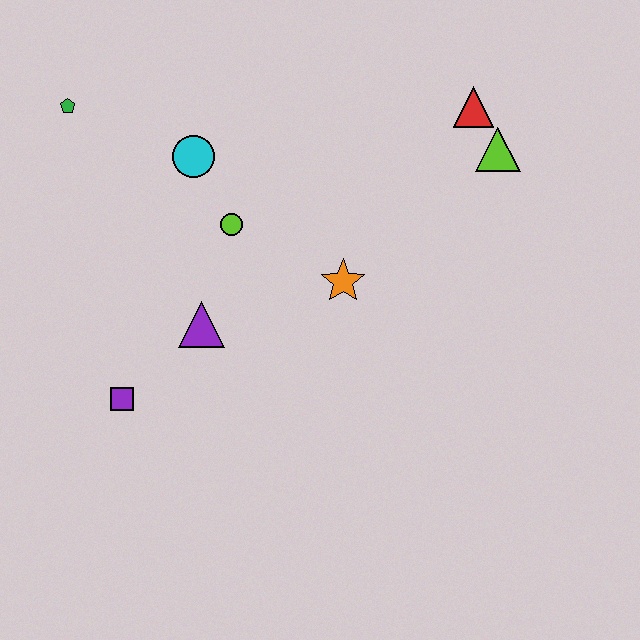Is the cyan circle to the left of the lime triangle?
Yes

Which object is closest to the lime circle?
The cyan circle is closest to the lime circle.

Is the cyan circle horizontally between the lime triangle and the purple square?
Yes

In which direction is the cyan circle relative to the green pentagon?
The cyan circle is to the right of the green pentagon.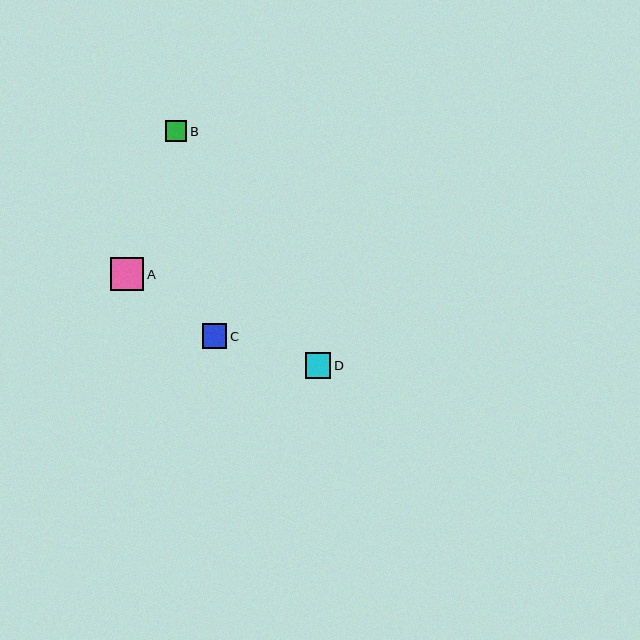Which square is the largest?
Square A is the largest with a size of approximately 33 pixels.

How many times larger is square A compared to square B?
Square A is approximately 1.6 times the size of square B.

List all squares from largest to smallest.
From largest to smallest: A, D, C, B.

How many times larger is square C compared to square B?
Square C is approximately 1.2 times the size of square B.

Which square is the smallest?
Square B is the smallest with a size of approximately 21 pixels.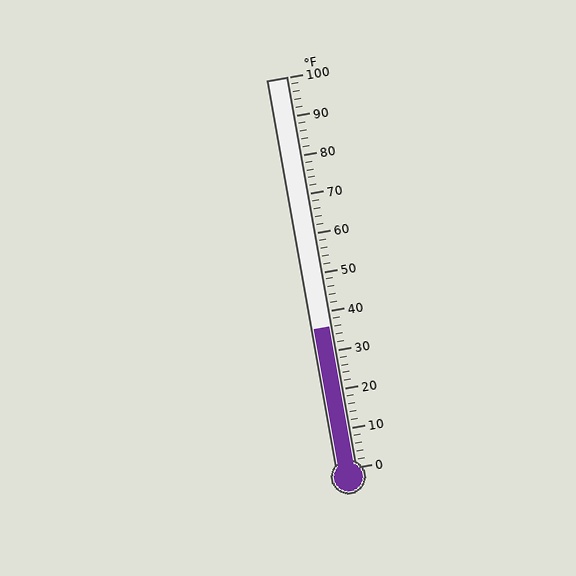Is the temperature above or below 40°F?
The temperature is below 40°F.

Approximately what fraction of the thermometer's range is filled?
The thermometer is filled to approximately 35% of its range.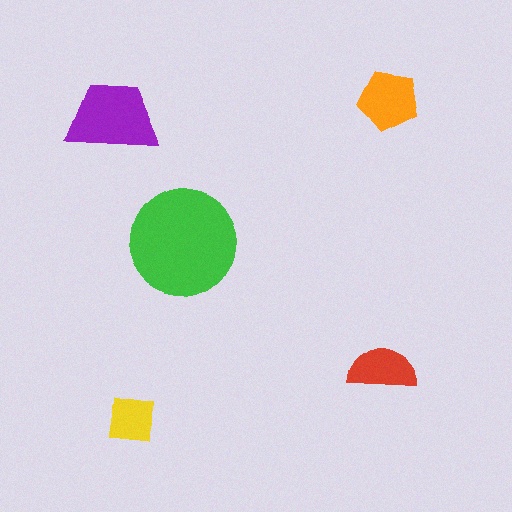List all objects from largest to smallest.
The green circle, the purple trapezoid, the orange pentagon, the red semicircle, the yellow square.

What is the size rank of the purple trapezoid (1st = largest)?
2nd.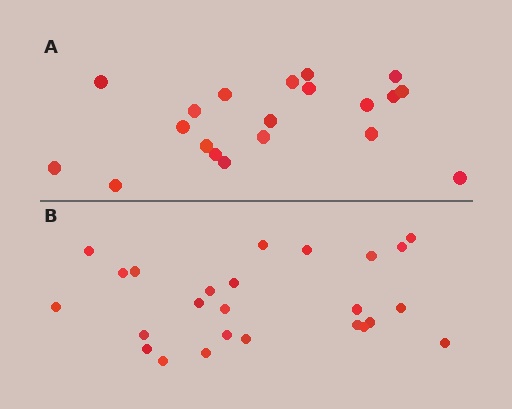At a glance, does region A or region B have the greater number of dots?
Region B (the bottom region) has more dots.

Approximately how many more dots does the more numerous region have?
Region B has about 5 more dots than region A.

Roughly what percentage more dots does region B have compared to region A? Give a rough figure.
About 25% more.